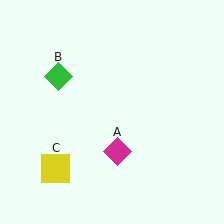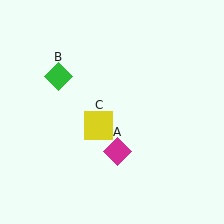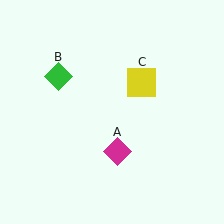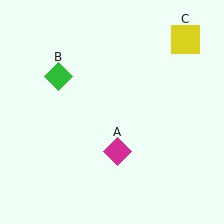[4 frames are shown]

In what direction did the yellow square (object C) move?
The yellow square (object C) moved up and to the right.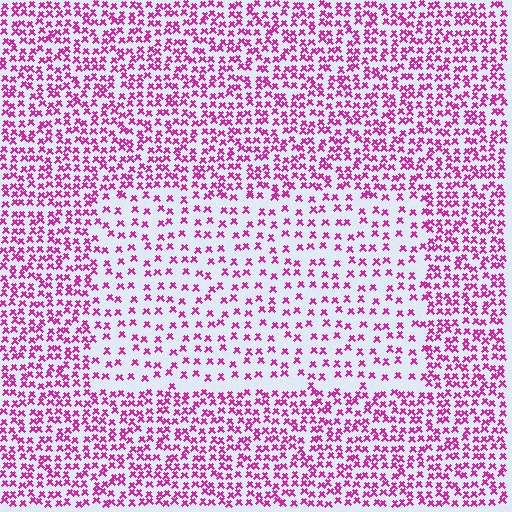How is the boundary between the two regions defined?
The boundary is defined by a change in element density (approximately 2.0x ratio). All elements are the same color, size, and shape.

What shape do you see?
I see a rectangle.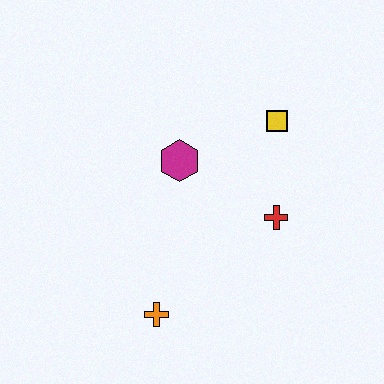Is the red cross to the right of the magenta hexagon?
Yes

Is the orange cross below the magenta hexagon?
Yes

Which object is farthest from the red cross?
The orange cross is farthest from the red cross.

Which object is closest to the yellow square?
The red cross is closest to the yellow square.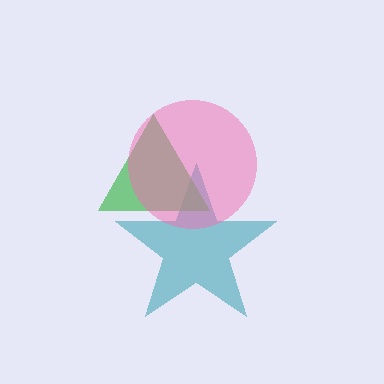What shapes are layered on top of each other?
The layered shapes are: a teal star, a green triangle, a pink circle.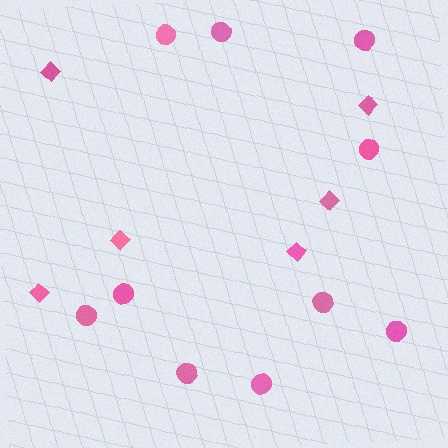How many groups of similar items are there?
There are 2 groups: one group of diamonds (6) and one group of circles (10).